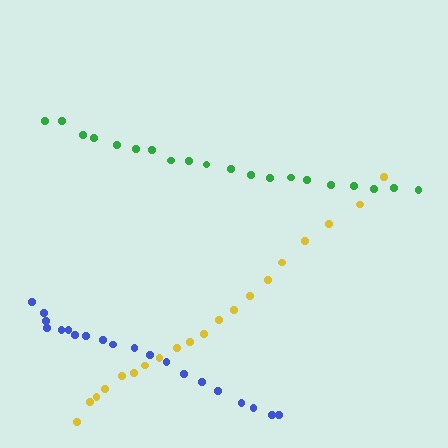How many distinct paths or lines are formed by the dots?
There are 3 distinct paths.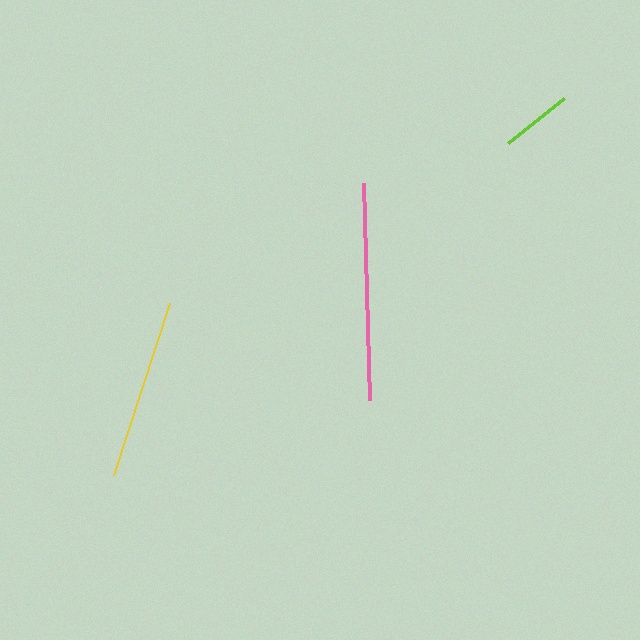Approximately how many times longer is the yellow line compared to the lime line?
The yellow line is approximately 2.5 times the length of the lime line.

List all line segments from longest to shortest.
From longest to shortest: pink, yellow, lime.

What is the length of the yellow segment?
The yellow segment is approximately 180 pixels long.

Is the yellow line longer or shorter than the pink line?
The pink line is longer than the yellow line.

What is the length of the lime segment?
The lime segment is approximately 72 pixels long.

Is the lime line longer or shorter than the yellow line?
The yellow line is longer than the lime line.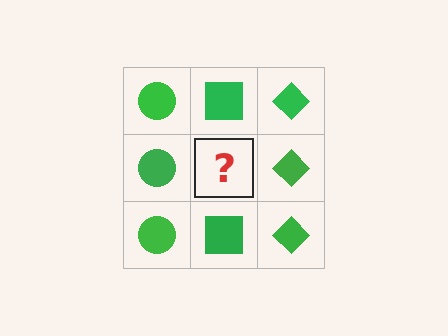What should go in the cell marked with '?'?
The missing cell should contain a green square.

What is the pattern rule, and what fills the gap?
The rule is that each column has a consistent shape. The gap should be filled with a green square.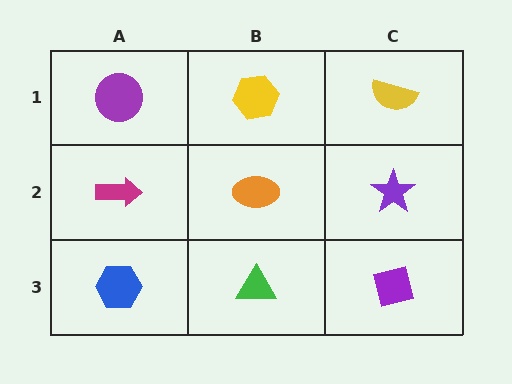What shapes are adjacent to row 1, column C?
A purple star (row 2, column C), a yellow hexagon (row 1, column B).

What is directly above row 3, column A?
A magenta arrow.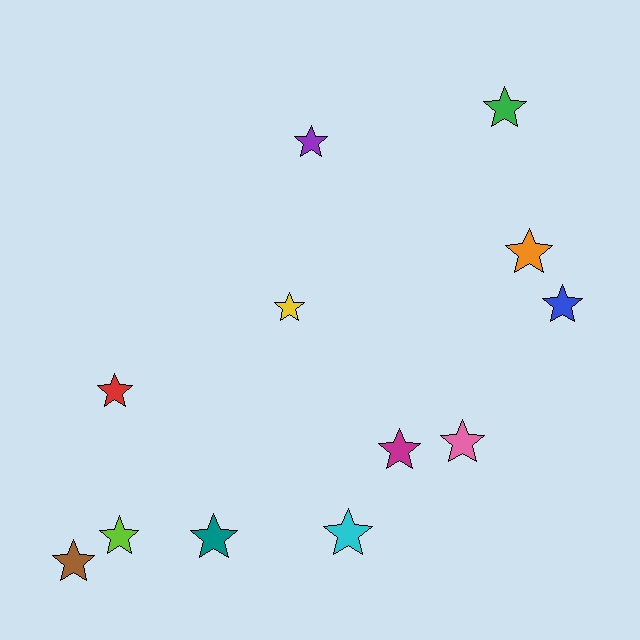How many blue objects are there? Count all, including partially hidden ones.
There is 1 blue object.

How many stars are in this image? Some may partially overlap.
There are 12 stars.